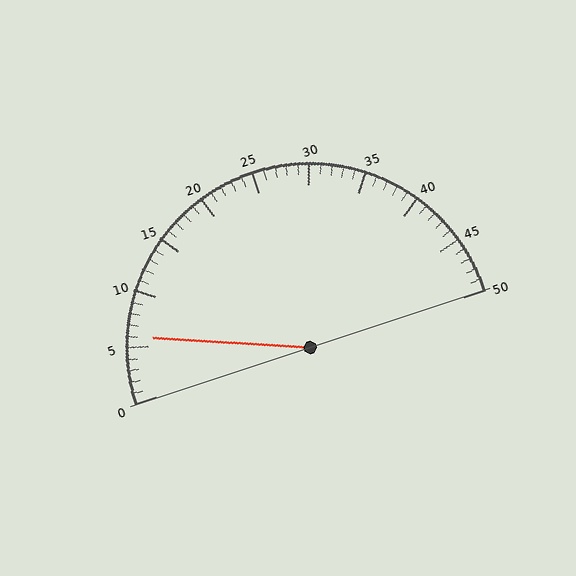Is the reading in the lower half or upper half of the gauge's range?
The reading is in the lower half of the range (0 to 50).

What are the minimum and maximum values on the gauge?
The gauge ranges from 0 to 50.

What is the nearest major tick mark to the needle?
The nearest major tick mark is 5.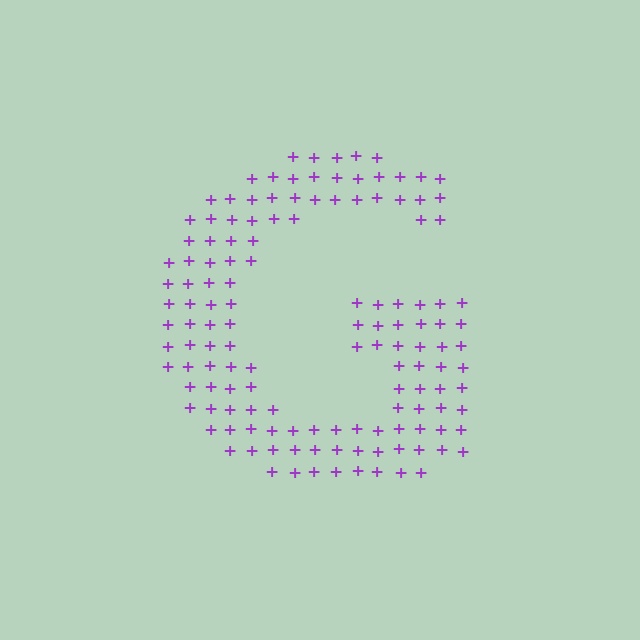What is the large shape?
The large shape is the letter G.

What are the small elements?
The small elements are plus signs.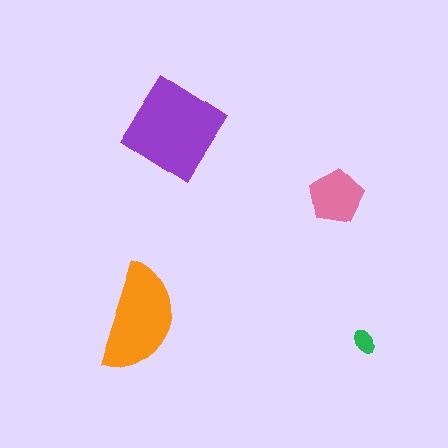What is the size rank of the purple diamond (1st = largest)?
1st.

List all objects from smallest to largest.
The green ellipse, the pink pentagon, the orange semicircle, the purple diamond.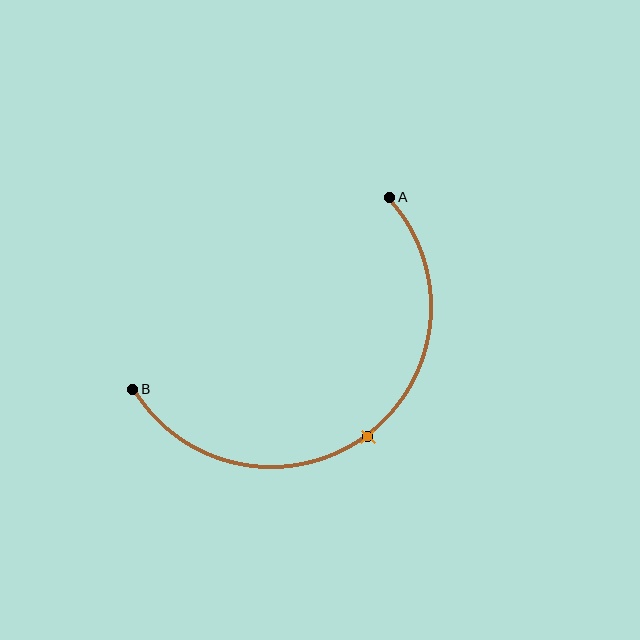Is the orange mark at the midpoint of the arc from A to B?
Yes. The orange mark lies on the arc at equal arc-length from both A and B — it is the arc midpoint.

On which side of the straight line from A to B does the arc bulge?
The arc bulges below and to the right of the straight line connecting A and B.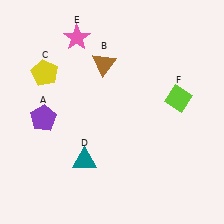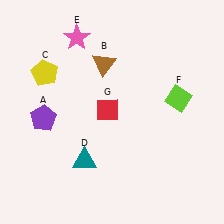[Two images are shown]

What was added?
A red diamond (G) was added in Image 2.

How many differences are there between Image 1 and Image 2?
There is 1 difference between the two images.